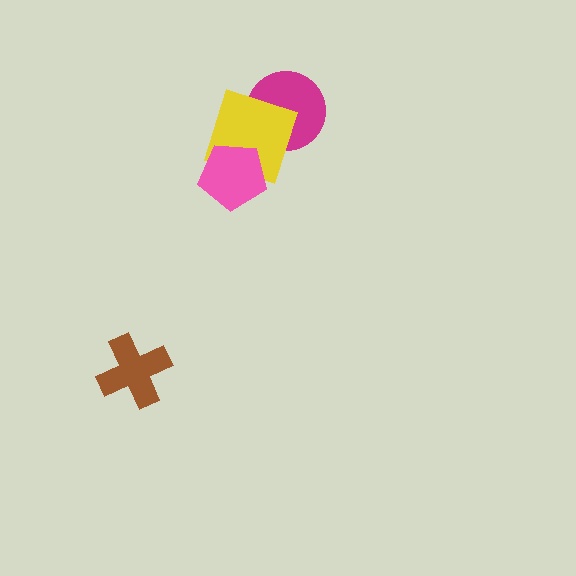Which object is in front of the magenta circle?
The yellow square is in front of the magenta circle.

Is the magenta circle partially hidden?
Yes, it is partially covered by another shape.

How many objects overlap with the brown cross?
0 objects overlap with the brown cross.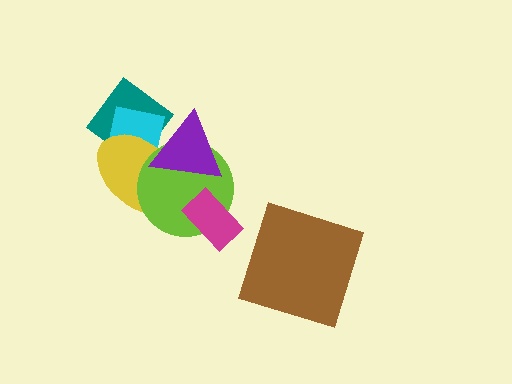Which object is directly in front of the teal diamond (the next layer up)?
The cyan square is directly in front of the teal diamond.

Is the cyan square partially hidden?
Yes, it is partially covered by another shape.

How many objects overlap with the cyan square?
4 objects overlap with the cyan square.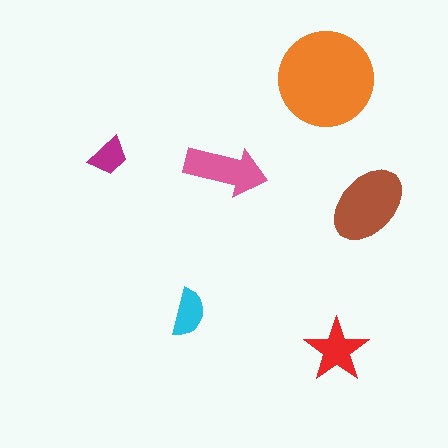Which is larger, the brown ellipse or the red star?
The brown ellipse.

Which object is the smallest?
The magenta trapezoid.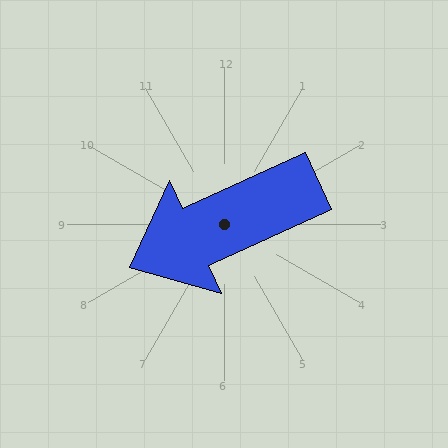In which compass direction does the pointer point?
Southwest.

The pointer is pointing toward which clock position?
Roughly 8 o'clock.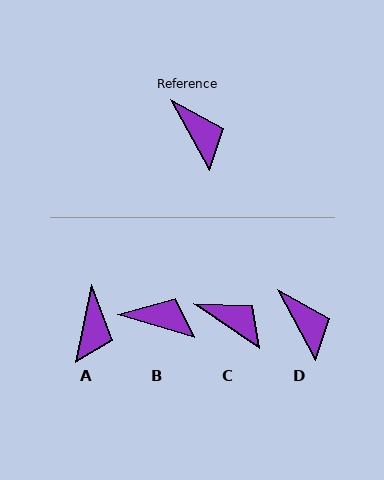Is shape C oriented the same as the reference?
No, it is off by about 27 degrees.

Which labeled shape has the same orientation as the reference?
D.